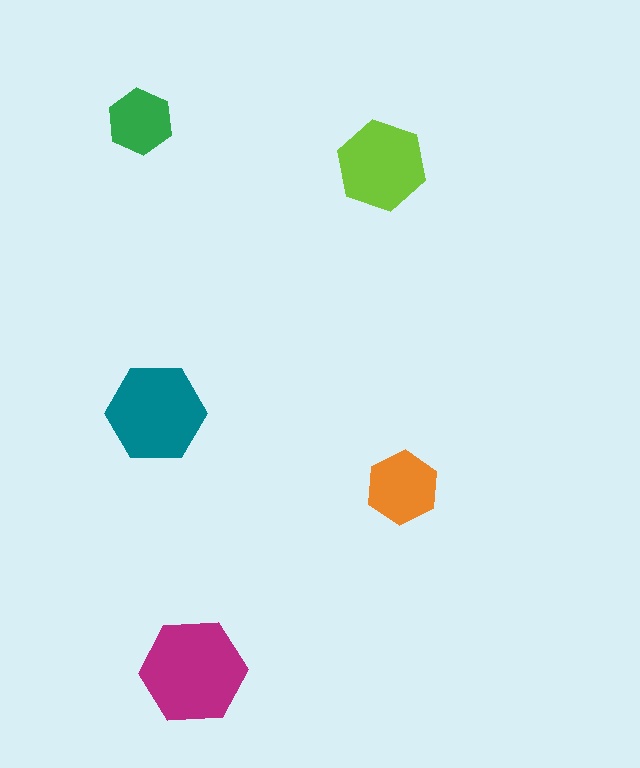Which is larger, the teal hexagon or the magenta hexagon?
The magenta one.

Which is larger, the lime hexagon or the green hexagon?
The lime one.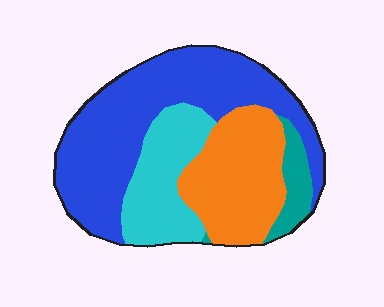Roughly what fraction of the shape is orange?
Orange takes up about one quarter (1/4) of the shape.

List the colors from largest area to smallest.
From largest to smallest: blue, orange, cyan, teal.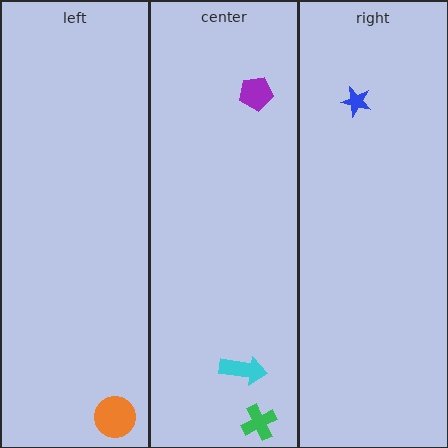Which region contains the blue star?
The right region.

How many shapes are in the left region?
1.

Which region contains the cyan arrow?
The center region.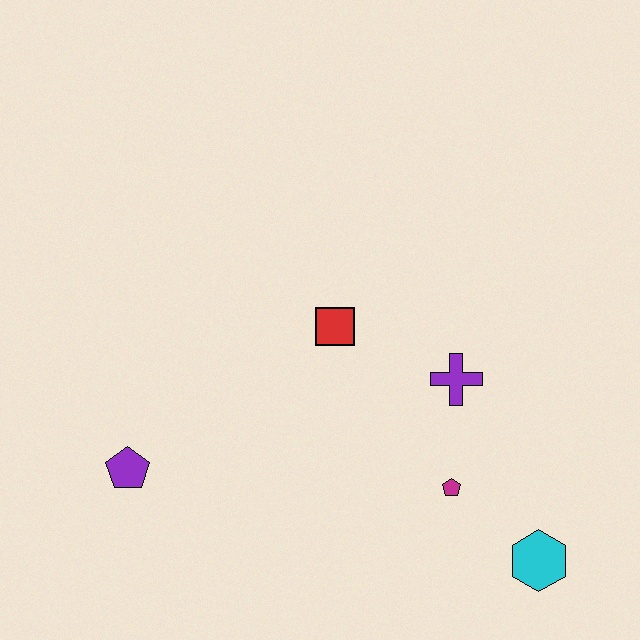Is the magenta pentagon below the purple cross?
Yes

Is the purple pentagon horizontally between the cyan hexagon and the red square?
No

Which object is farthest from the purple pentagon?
The cyan hexagon is farthest from the purple pentagon.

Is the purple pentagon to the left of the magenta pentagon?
Yes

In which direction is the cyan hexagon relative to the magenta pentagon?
The cyan hexagon is to the right of the magenta pentagon.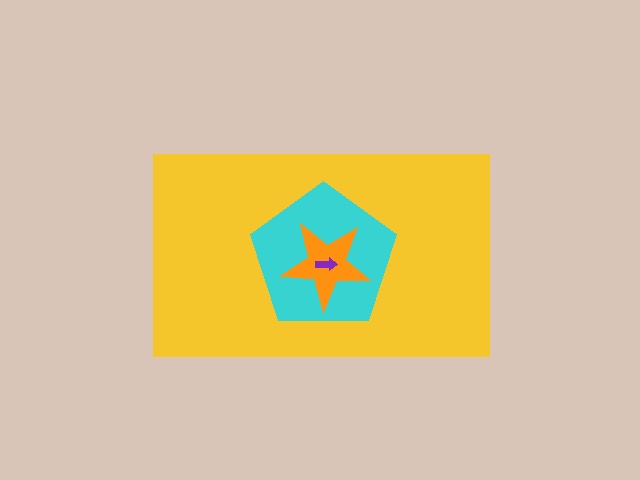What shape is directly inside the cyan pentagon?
The orange star.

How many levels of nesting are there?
4.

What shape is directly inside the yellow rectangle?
The cyan pentagon.